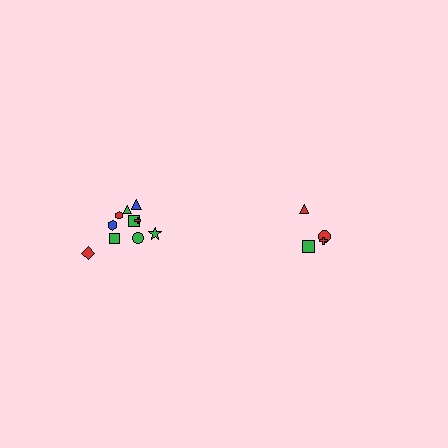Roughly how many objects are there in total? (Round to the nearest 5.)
Roughly 15 objects in total.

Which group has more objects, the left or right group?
The left group.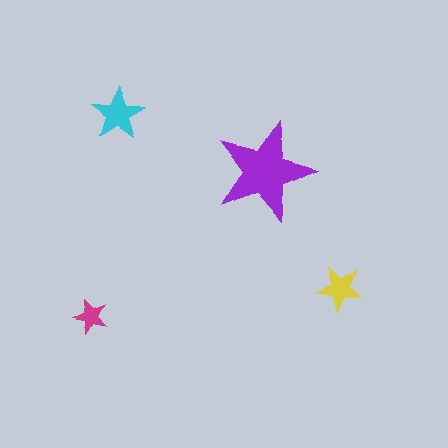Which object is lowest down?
The magenta star is bottommost.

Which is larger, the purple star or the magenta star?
The purple one.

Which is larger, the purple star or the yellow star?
The purple one.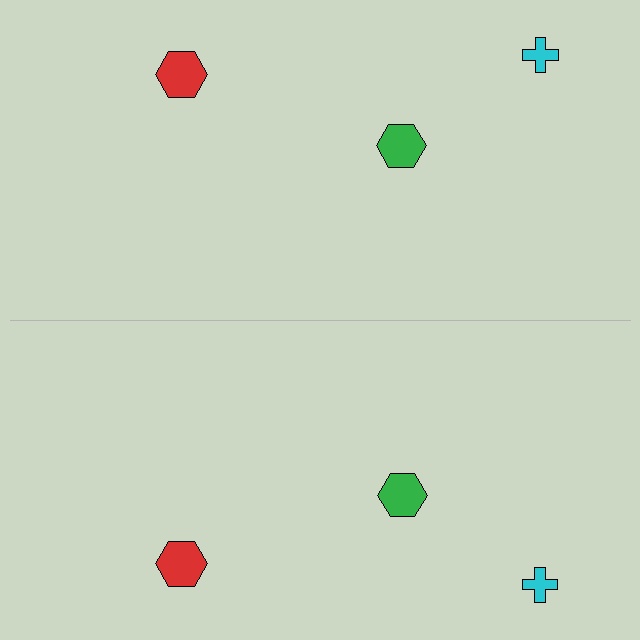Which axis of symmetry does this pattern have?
The pattern has a horizontal axis of symmetry running through the center of the image.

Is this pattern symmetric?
Yes, this pattern has bilateral (reflection) symmetry.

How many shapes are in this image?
There are 6 shapes in this image.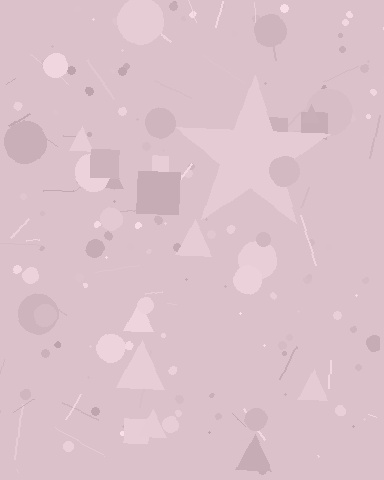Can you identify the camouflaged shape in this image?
The camouflaged shape is a star.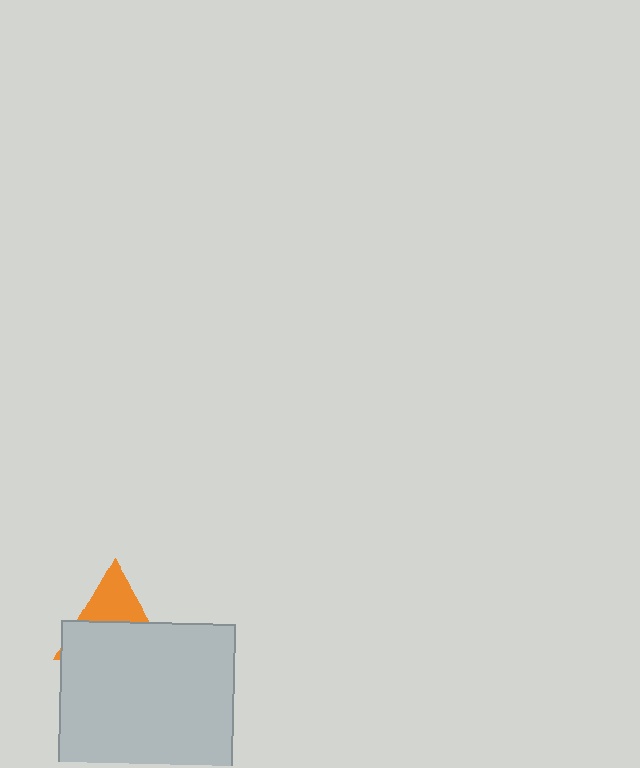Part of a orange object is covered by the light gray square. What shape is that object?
It is a triangle.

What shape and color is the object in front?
The object in front is a light gray square.